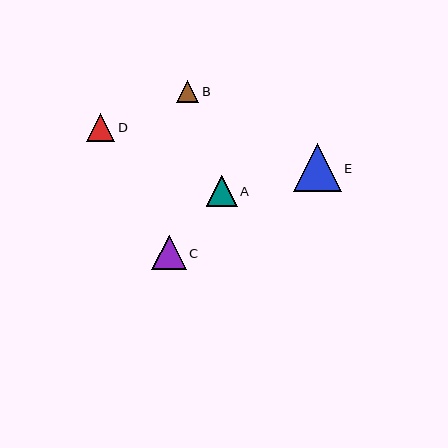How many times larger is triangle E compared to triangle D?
Triangle E is approximately 1.7 times the size of triangle D.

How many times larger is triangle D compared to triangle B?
Triangle D is approximately 1.2 times the size of triangle B.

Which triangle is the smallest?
Triangle B is the smallest with a size of approximately 23 pixels.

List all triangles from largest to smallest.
From largest to smallest: E, C, A, D, B.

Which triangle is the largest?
Triangle E is the largest with a size of approximately 48 pixels.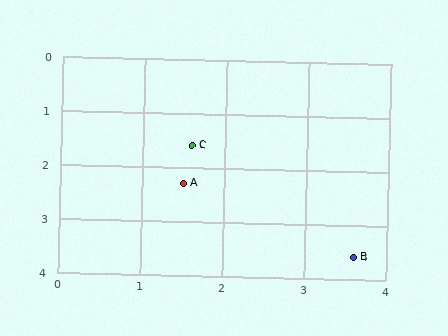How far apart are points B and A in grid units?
Points B and A are about 2.5 grid units apart.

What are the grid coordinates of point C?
Point C is at approximately (1.6, 1.6).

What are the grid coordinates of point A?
Point A is at approximately (1.5, 2.3).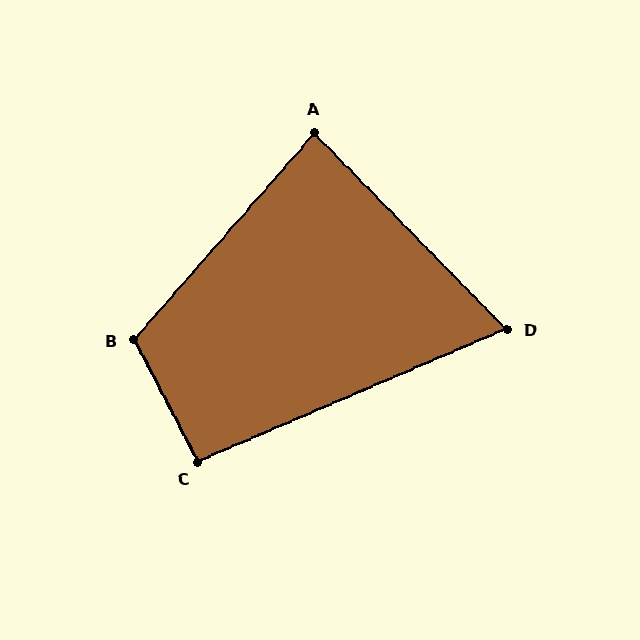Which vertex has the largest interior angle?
B, at approximately 111 degrees.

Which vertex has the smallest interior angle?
D, at approximately 69 degrees.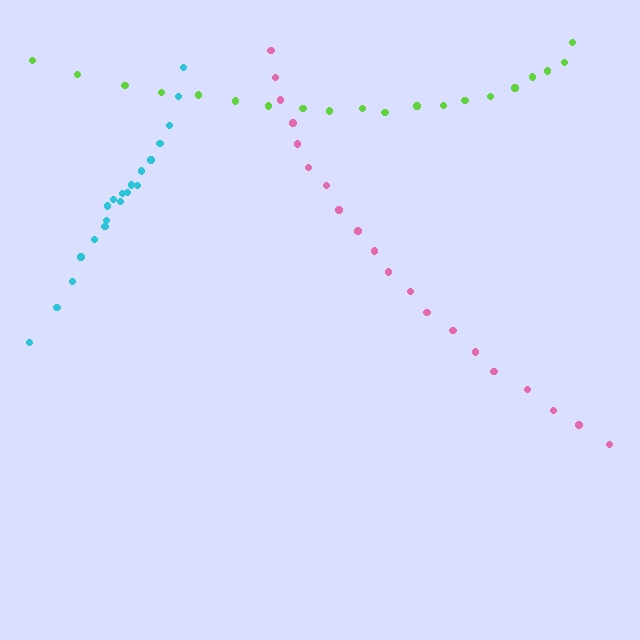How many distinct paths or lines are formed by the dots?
There are 3 distinct paths.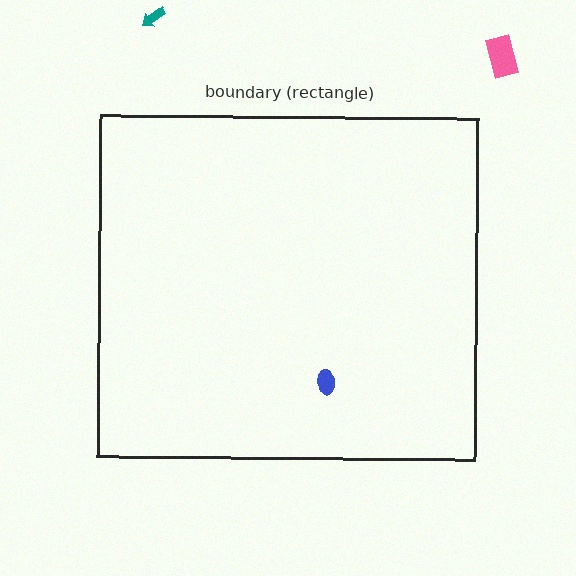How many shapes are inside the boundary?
1 inside, 2 outside.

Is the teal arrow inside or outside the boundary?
Outside.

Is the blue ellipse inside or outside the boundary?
Inside.